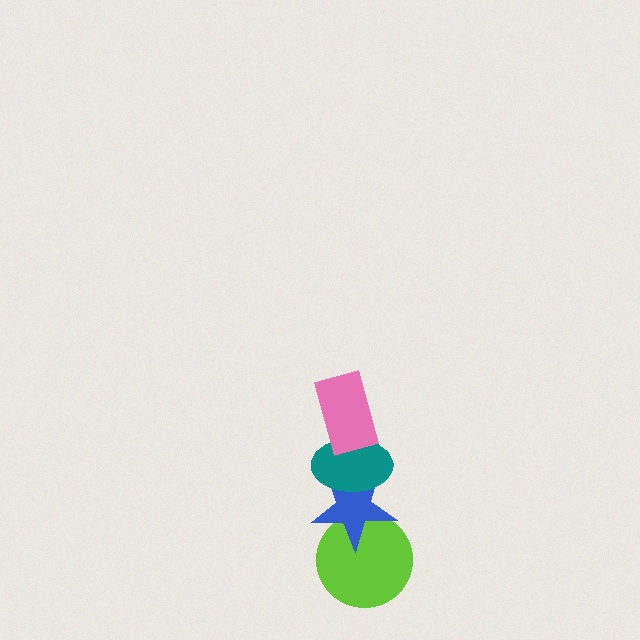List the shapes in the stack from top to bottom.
From top to bottom: the pink rectangle, the teal ellipse, the blue star, the lime circle.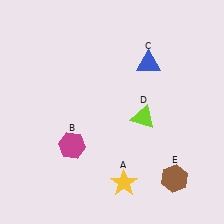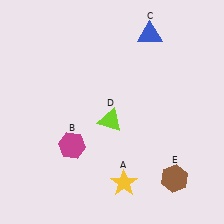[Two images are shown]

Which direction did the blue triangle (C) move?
The blue triangle (C) moved up.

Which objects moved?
The objects that moved are: the blue triangle (C), the lime triangle (D).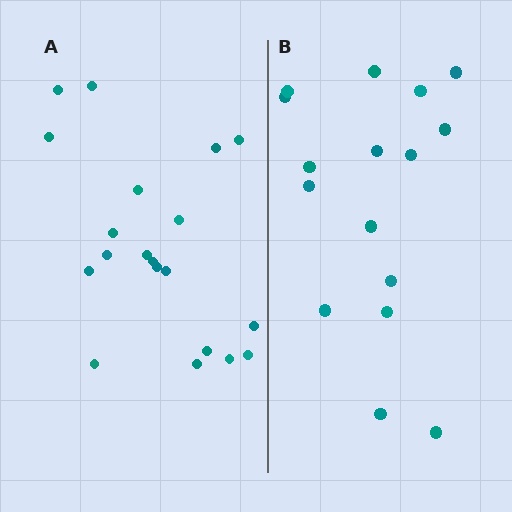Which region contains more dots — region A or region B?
Region A (the left region) has more dots.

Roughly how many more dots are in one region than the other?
Region A has about 4 more dots than region B.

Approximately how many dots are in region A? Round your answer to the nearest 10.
About 20 dots.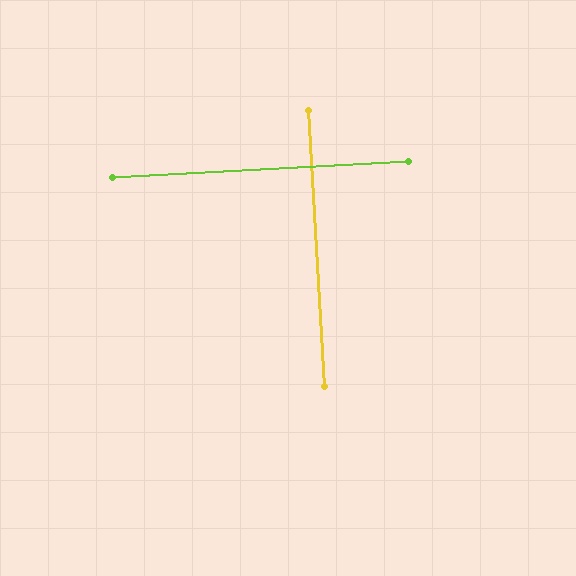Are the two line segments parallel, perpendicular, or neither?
Perpendicular — they meet at approximately 90°.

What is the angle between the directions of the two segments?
Approximately 90 degrees.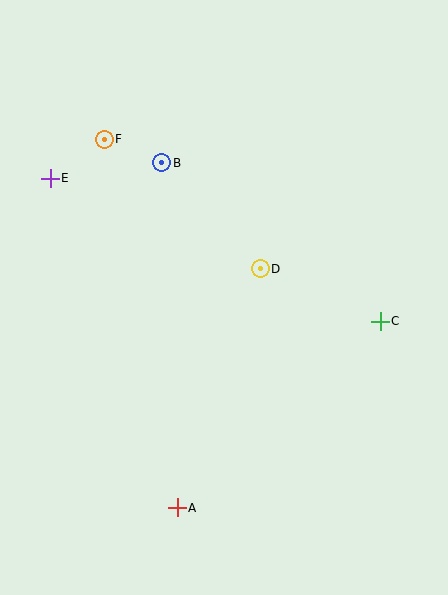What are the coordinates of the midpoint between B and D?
The midpoint between B and D is at (211, 216).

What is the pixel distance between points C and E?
The distance between C and E is 360 pixels.